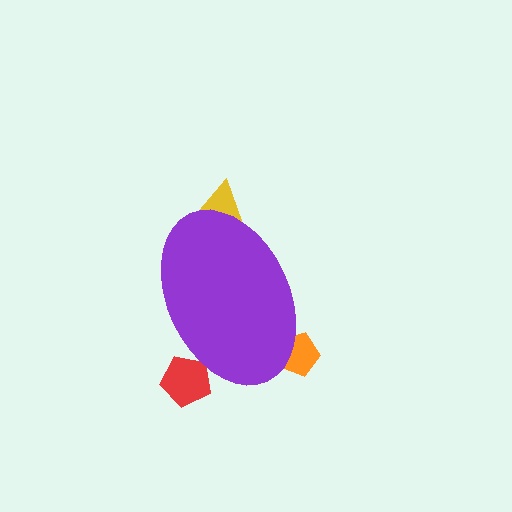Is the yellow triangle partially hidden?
Yes, the yellow triangle is partially hidden behind the purple ellipse.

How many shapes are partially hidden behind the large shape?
3 shapes are partially hidden.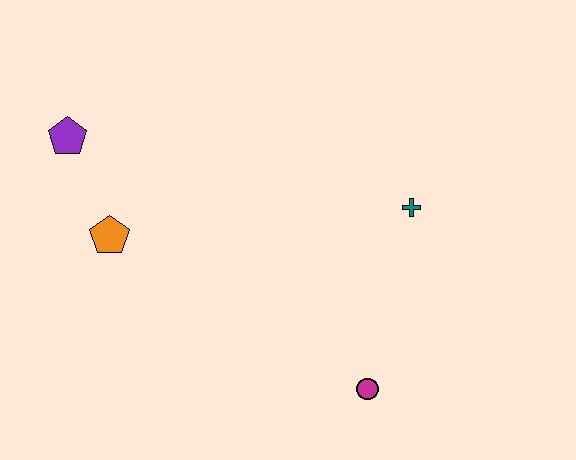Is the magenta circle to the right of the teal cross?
No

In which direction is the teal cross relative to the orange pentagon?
The teal cross is to the right of the orange pentagon.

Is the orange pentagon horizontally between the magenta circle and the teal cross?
No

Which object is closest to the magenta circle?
The teal cross is closest to the magenta circle.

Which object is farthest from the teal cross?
The purple pentagon is farthest from the teal cross.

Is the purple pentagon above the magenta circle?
Yes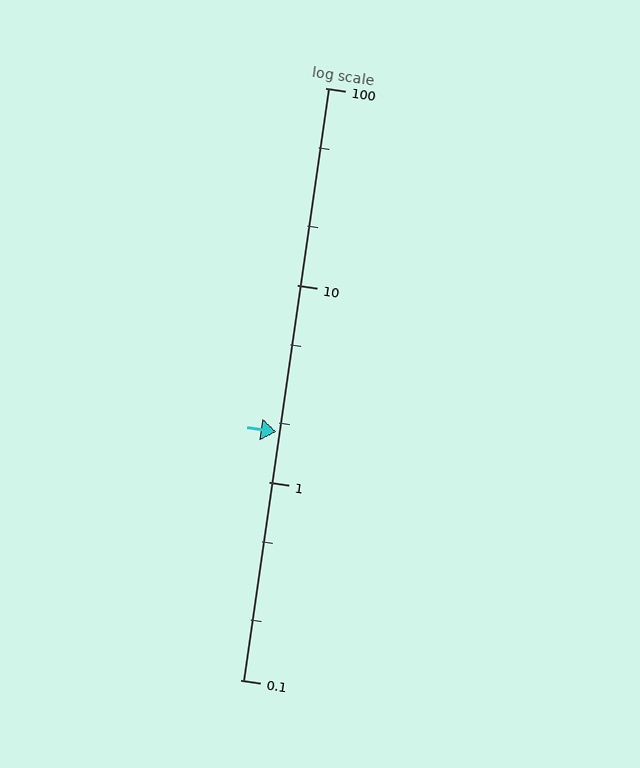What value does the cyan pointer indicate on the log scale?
The pointer indicates approximately 1.8.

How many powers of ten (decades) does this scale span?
The scale spans 3 decades, from 0.1 to 100.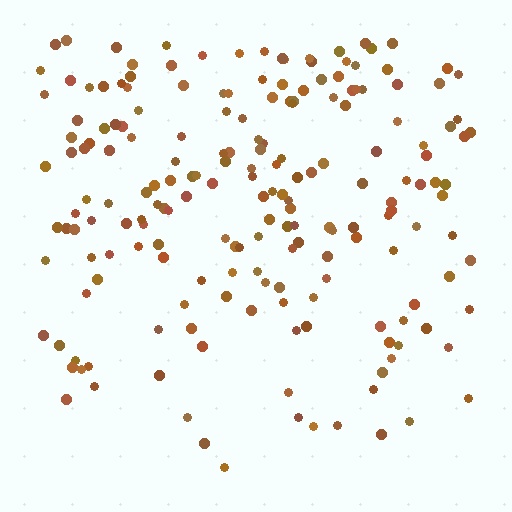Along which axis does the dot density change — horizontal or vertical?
Vertical.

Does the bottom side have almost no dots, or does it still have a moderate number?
Still a moderate number, just noticeably fewer than the top.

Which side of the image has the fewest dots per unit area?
The bottom.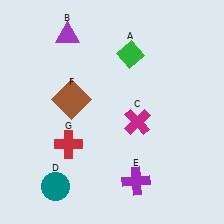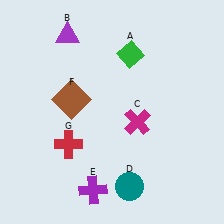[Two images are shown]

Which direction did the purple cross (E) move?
The purple cross (E) moved left.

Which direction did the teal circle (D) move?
The teal circle (D) moved right.